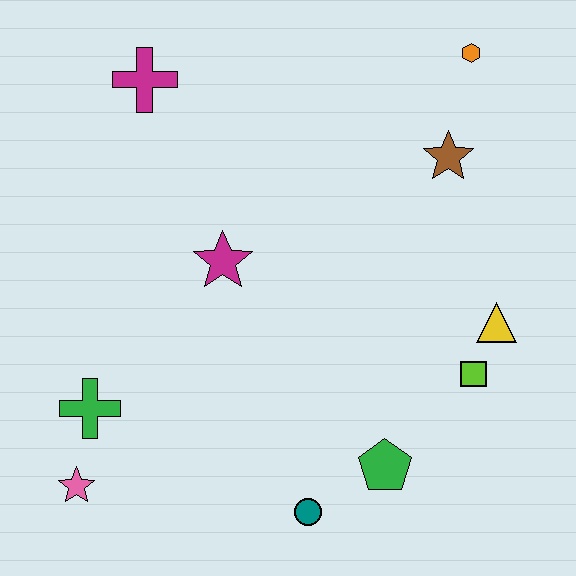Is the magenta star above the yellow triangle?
Yes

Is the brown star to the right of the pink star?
Yes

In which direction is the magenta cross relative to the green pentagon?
The magenta cross is above the green pentagon.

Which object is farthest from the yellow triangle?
The pink star is farthest from the yellow triangle.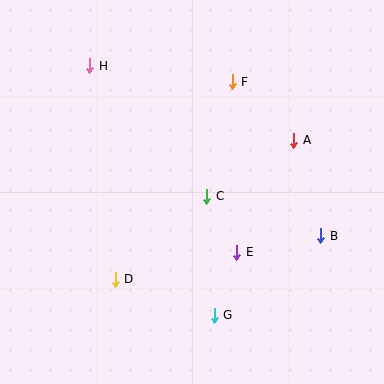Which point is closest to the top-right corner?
Point A is closest to the top-right corner.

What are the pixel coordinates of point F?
Point F is at (232, 82).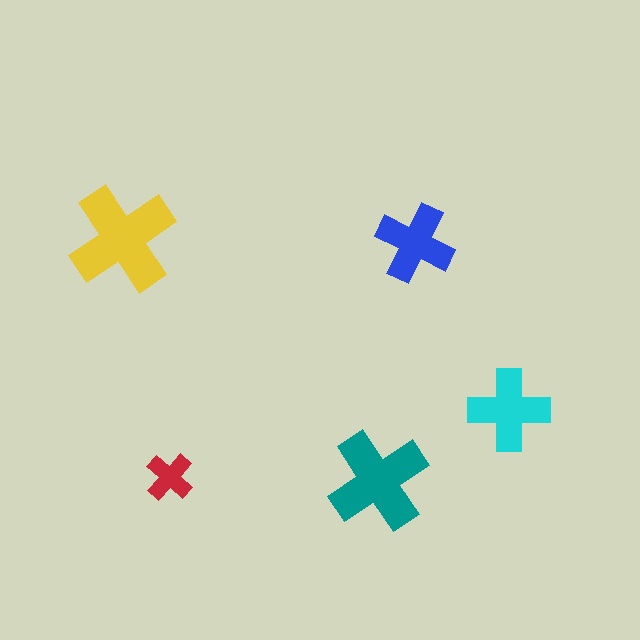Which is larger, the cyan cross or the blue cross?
The cyan one.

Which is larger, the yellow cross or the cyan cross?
The yellow one.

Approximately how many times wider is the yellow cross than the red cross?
About 2 times wider.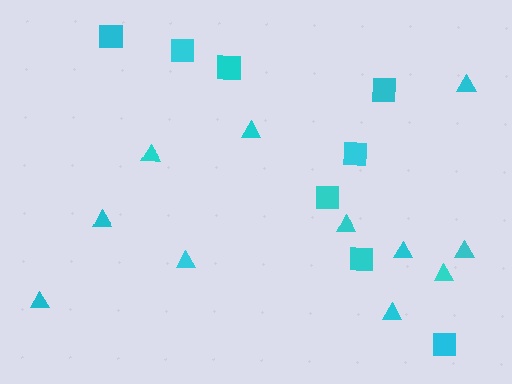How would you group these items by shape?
There are 2 groups: one group of squares (8) and one group of triangles (11).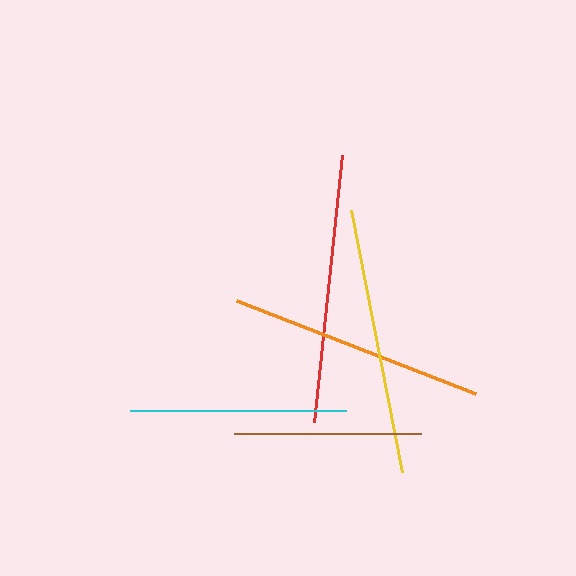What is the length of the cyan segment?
The cyan segment is approximately 215 pixels long.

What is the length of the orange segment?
The orange segment is approximately 256 pixels long.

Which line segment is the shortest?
The brown line is the shortest at approximately 187 pixels.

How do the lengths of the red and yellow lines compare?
The red and yellow lines are approximately the same length.